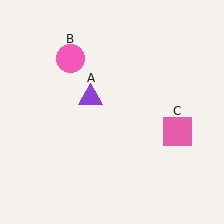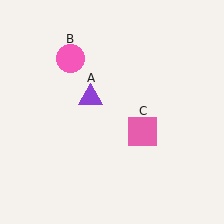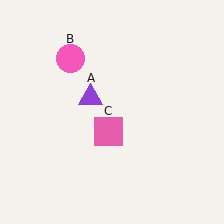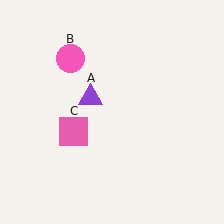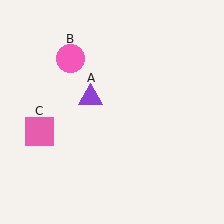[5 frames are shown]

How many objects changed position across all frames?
1 object changed position: pink square (object C).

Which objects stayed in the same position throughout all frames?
Purple triangle (object A) and pink circle (object B) remained stationary.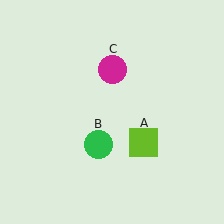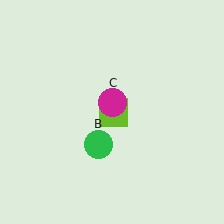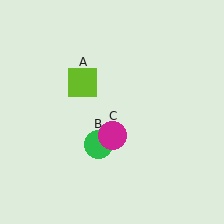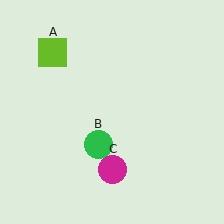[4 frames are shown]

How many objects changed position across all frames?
2 objects changed position: lime square (object A), magenta circle (object C).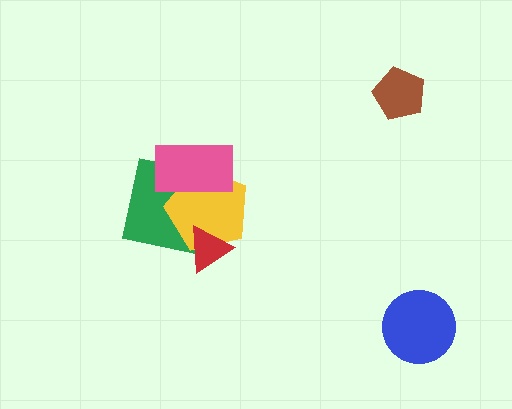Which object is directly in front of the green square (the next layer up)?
The yellow pentagon is directly in front of the green square.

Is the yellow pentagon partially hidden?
Yes, it is partially covered by another shape.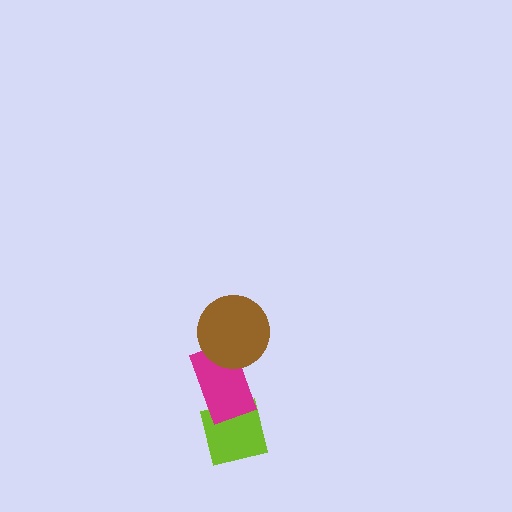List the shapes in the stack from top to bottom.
From top to bottom: the brown circle, the magenta rectangle, the lime square.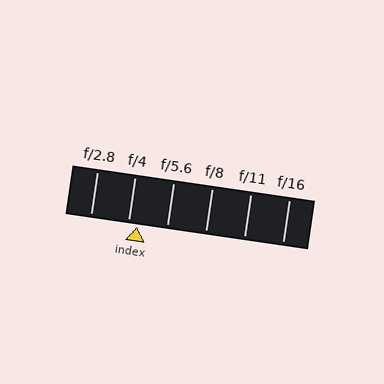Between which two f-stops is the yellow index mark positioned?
The index mark is between f/4 and f/5.6.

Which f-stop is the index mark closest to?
The index mark is closest to f/4.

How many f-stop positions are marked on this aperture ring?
There are 6 f-stop positions marked.